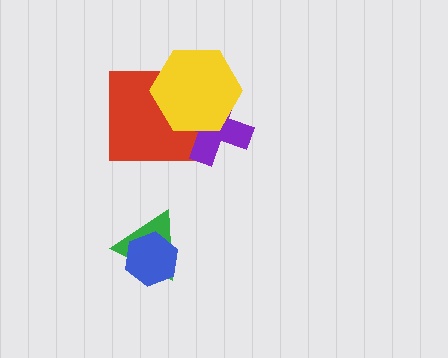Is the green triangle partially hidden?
Yes, it is partially covered by another shape.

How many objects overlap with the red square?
2 objects overlap with the red square.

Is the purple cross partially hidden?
Yes, it is partially covered by another shape.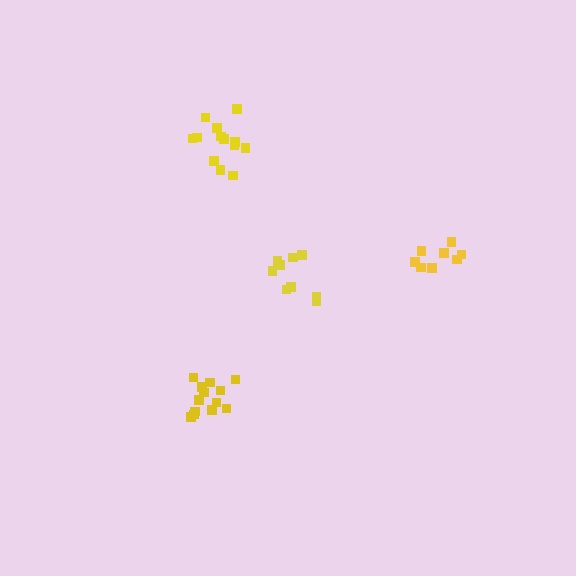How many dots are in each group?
Group 1: 13 dots, Group 2: 9 dots, Group 3: 8 dots, Group 4: 13 dots (43 total).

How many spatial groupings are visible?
There are 4 spatial groupings.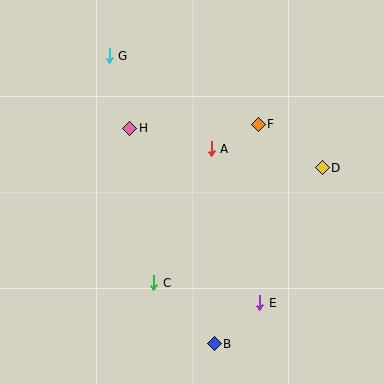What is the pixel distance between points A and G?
The distance between A and G is 138 pixels.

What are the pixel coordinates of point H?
Point H is at (130, 128).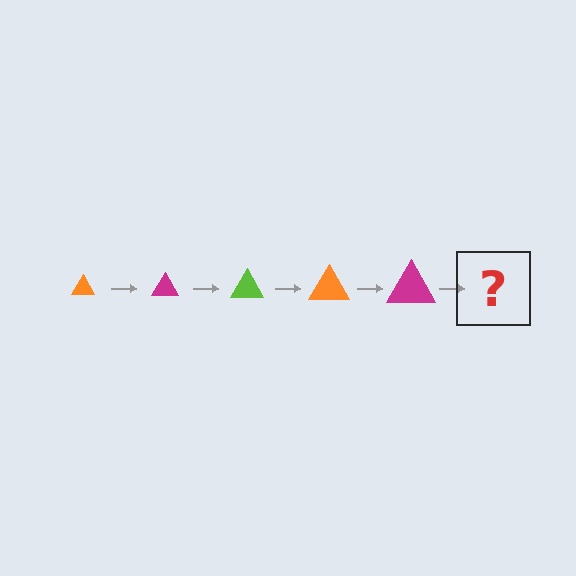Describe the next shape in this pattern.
It should be a lime triangle, larger than the previous one.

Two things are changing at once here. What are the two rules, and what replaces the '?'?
The two rules are that the triangle grows larger each step and the color cycles through orange, magenta, and lime. The '?' should be a lime triangle, larger than the previous one.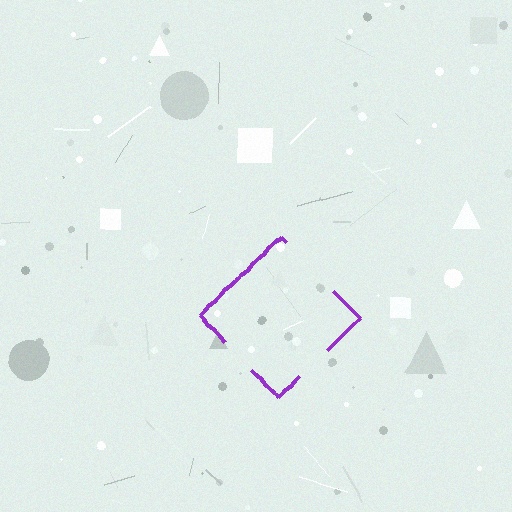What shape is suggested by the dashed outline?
The dashed outline suggests a diamond.